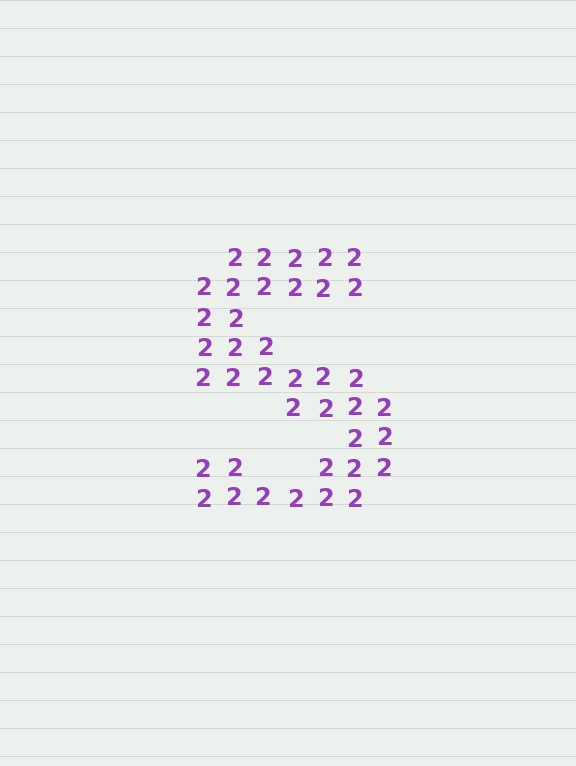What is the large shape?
The large shape is the letter S.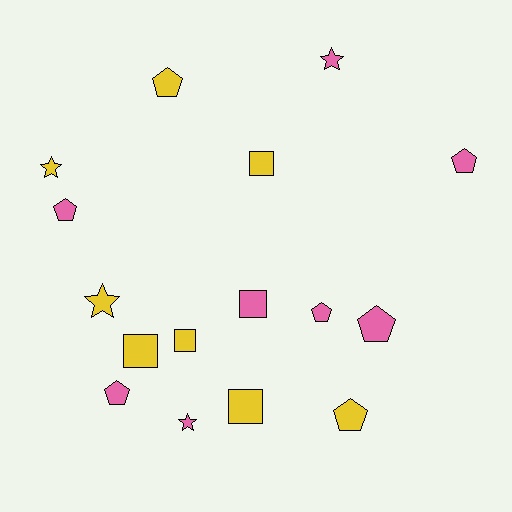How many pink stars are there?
There are 2 pink stars.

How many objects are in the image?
There are 16 objects.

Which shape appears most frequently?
Pentagon, with 7 objects.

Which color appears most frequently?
Yellow, with 8 objects.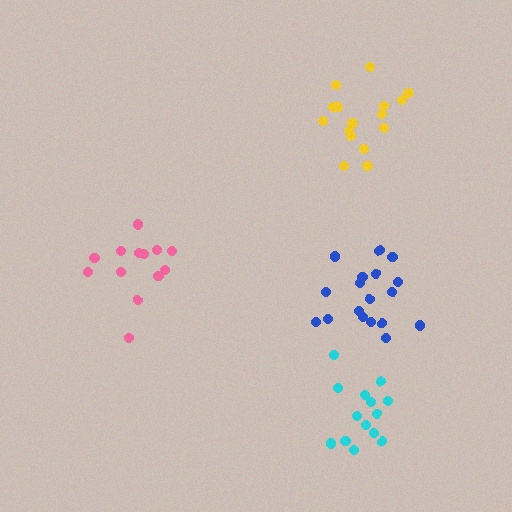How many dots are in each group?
Group 1: 18 dots, Group 2: 16 dots, Group 3: 13 dots, Group 4: 14 dots (61 total).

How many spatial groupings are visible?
There are 4 spatial groupings.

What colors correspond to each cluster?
The clusters are colored: blue, yellow, pink, cyan.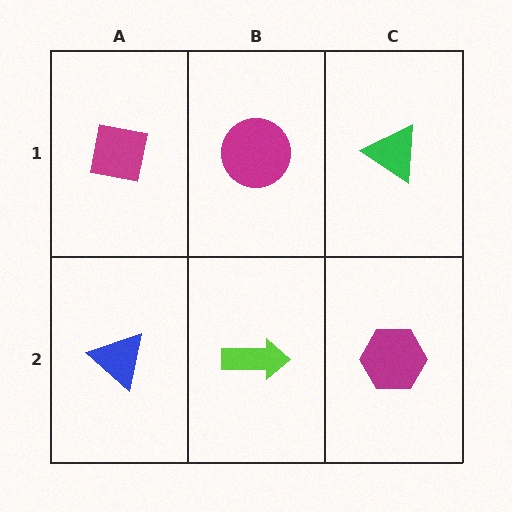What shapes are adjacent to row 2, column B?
A magenta circle (row 1, column B), a blue triangle (row 2, column A), a magenta hexagon (row 2, column C).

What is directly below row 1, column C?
A magenta hexagon.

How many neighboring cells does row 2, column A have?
2.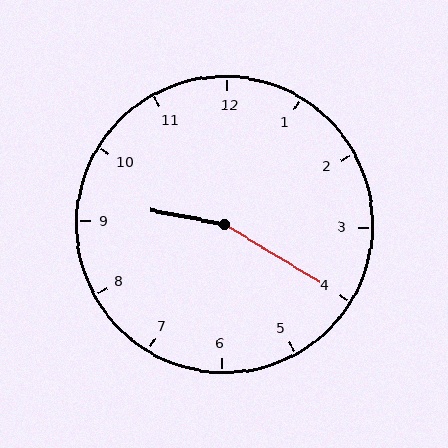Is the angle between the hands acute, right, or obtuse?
It is obtuse.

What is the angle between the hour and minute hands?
Approximately 160 degrees.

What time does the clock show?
9:20.